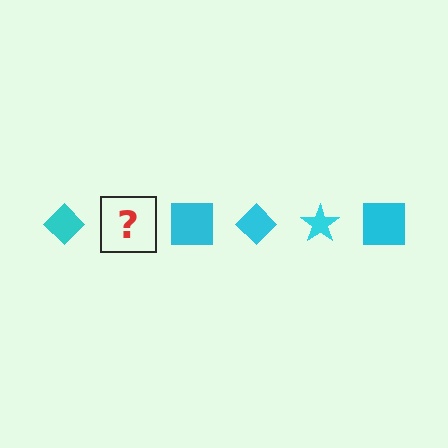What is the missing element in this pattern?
The missing element is a cyan star.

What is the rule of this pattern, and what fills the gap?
The rule is that the pattern cycles through diamond, star, square shapes in cyan. The gap should be filled with a cyan star.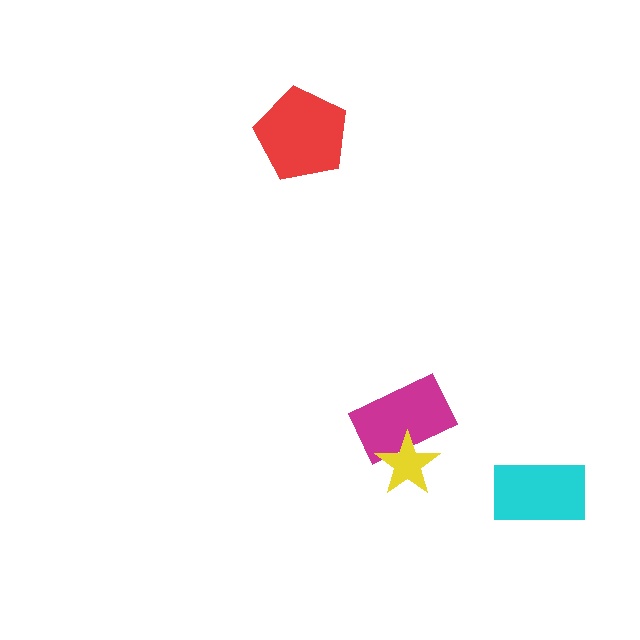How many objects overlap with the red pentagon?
0 objects overlap with the red pentagon.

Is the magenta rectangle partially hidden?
Yes, it is partially covered by another shape.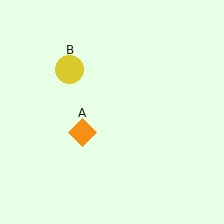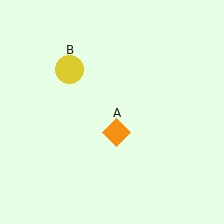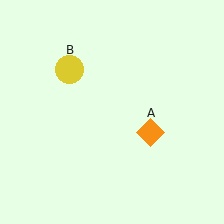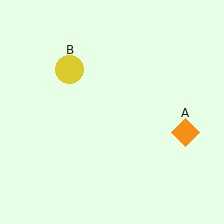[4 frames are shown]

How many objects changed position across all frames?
1 object changed position: orange diamond (object A).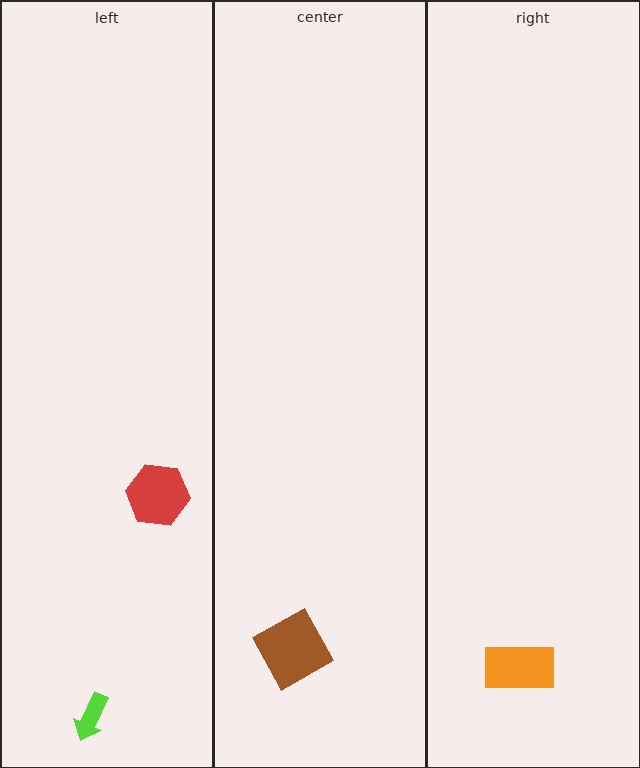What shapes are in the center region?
The brown square.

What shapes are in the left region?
The red hexagon, the lime arrow.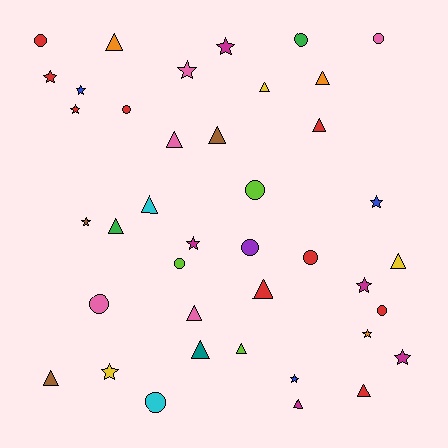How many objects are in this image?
There are 40 objects.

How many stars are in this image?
There are 13 stars.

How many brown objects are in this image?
There are 3 brown objects.